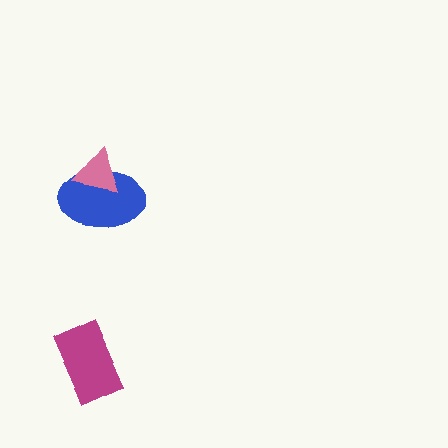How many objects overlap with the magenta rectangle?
0 objects overlap with the magenta rectangle.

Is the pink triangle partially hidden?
No, no other shape covers it.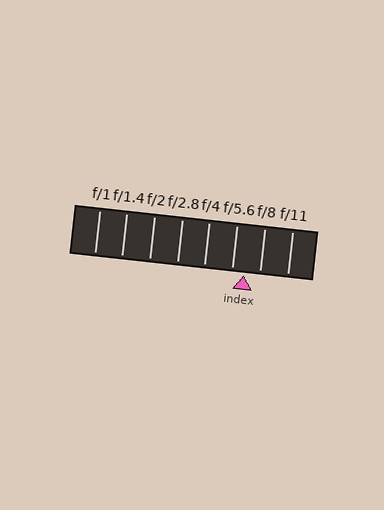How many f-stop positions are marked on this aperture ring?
There are 8 f-stop positions marked.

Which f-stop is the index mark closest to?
The index mark is closest to f/5.6.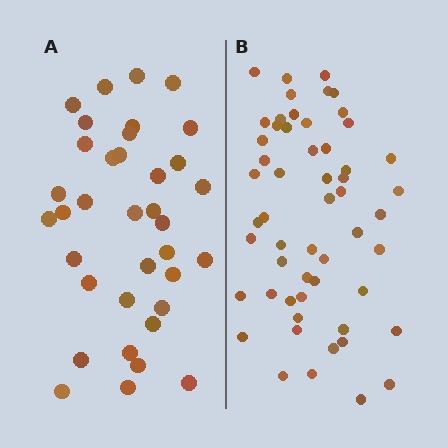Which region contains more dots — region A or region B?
Region B (the right region) has more dots.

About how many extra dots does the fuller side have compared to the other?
Region B has approximately 20 more dots than region A.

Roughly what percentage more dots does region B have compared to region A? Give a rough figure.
About 55% more.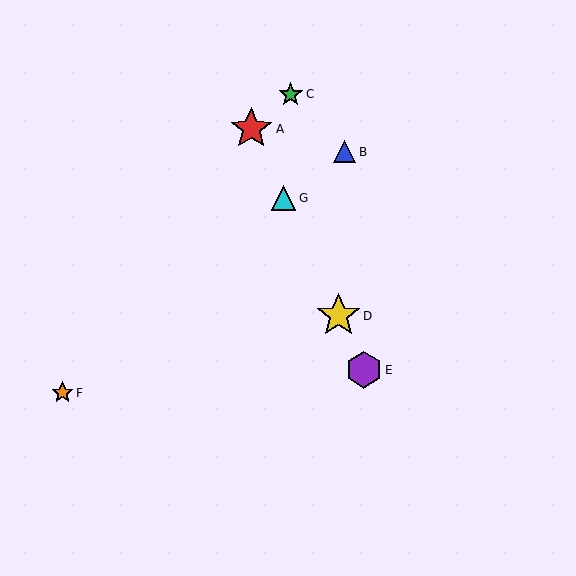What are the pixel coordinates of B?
Object B is at (345, 152).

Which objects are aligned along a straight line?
Objects A, D, E, G are aligned along a straight line.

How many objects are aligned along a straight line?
4 objects (A, D, E, G) are aligned along a straight line.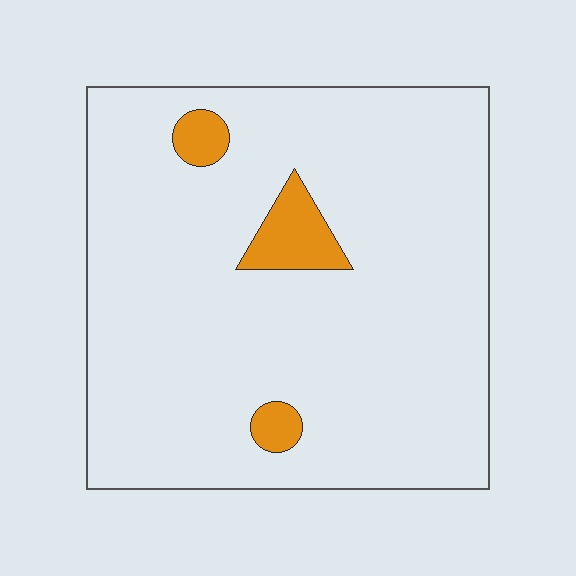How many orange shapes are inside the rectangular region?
3.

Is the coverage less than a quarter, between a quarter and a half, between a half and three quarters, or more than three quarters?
Less than a quarter.